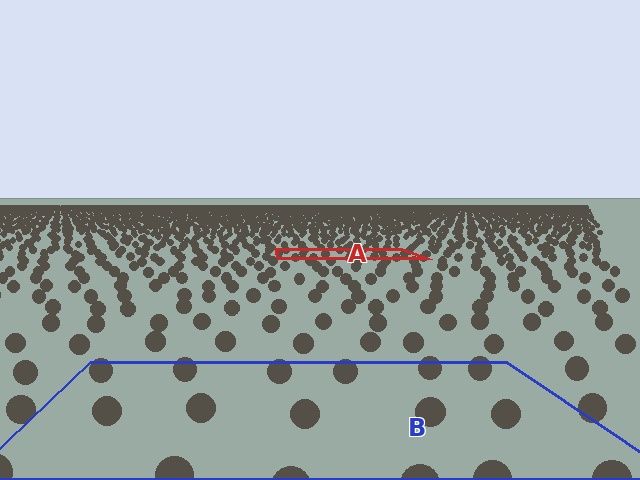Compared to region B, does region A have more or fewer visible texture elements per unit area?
Region A has more texture elements per unit area — they are packed more densely because it is farther away.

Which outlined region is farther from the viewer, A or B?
Region A is farther from the viewer — the texture elements inside it appear smaller and more densely packed.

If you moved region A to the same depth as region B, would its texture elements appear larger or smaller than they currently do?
They would appear larger. At a closer depth, the same texture elements are projected at a bigger on-screen size.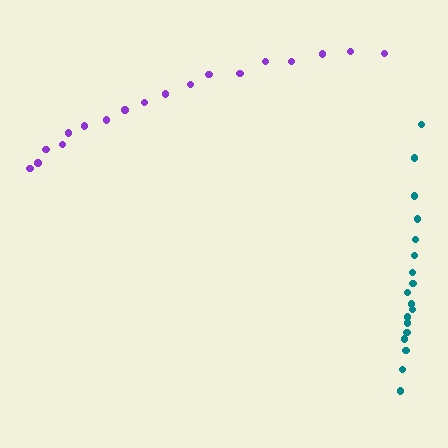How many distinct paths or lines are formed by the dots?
There are 2 distinct paths.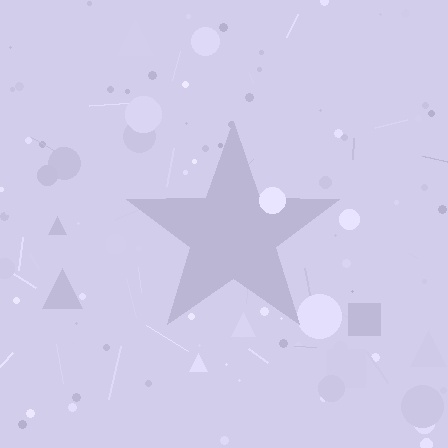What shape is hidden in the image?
A star is hidden in the image.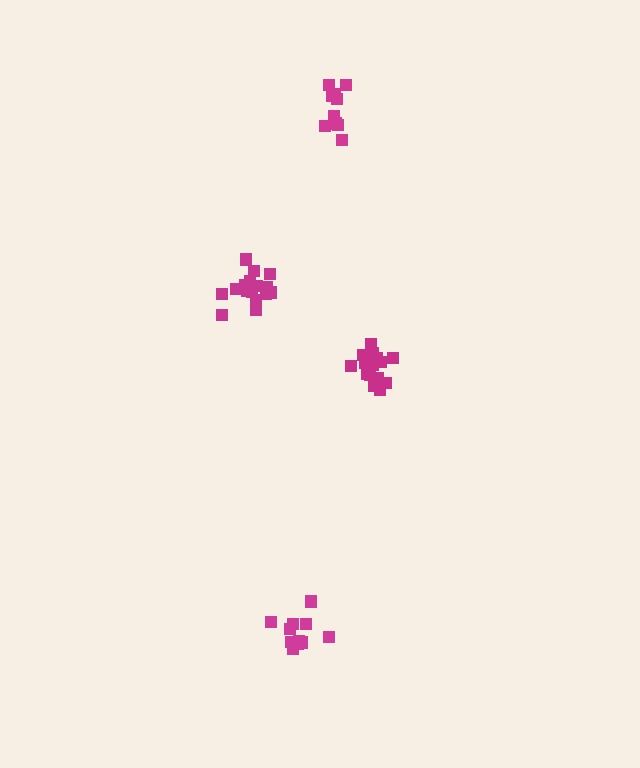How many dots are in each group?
Group 1: 16 dots, Group 2: 11 dots, Group 3: 16 dots, Group 4: 11 dots (54 total).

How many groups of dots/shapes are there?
There are 4 groups.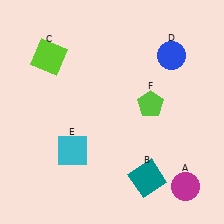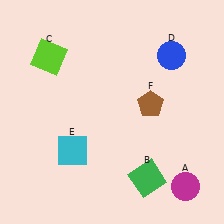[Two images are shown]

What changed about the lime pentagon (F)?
In Image 1, F is lime. In Image 2, it changed to brown.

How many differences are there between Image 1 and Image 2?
There are 2 differences between the two images.